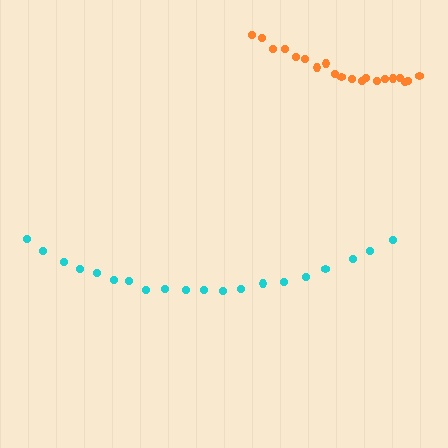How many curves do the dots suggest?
There are 2 distinct paths.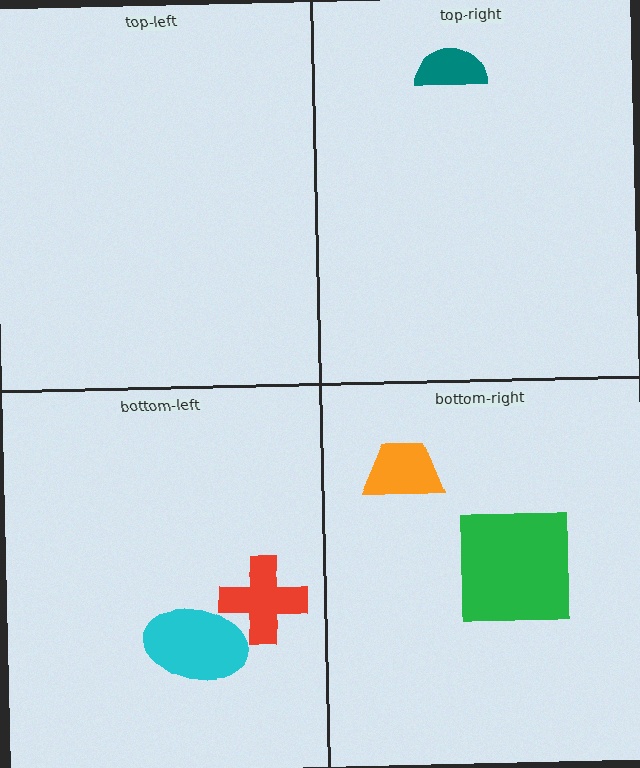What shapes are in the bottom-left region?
The cyan ellipse, the red cross.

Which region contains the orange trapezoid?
The bottom-right region.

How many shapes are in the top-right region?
1.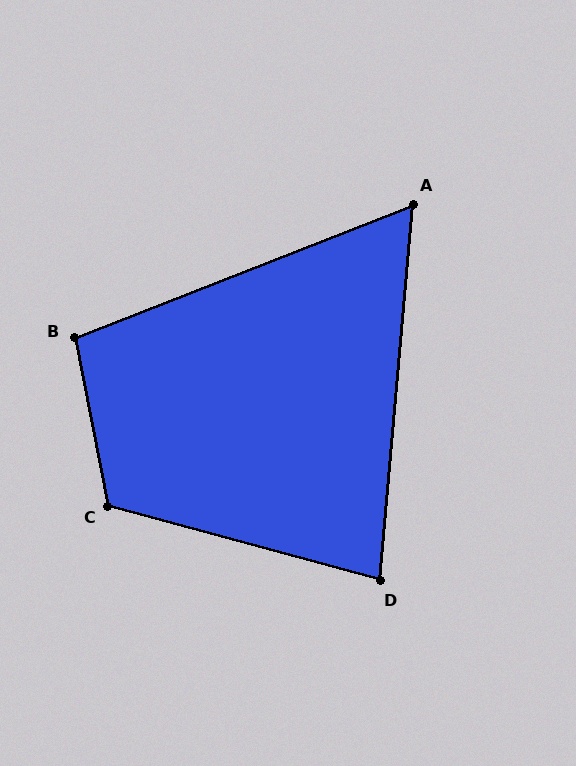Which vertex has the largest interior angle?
C, at approximately 116 degrees.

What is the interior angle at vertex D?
Approximately 80 degrees (acute).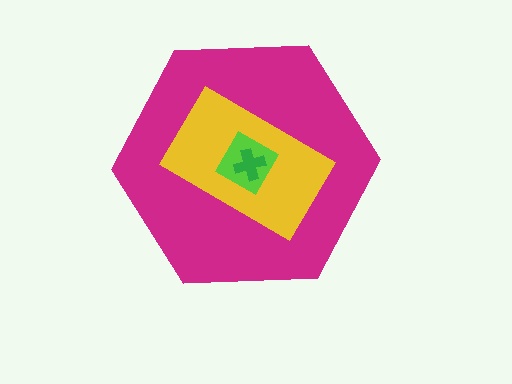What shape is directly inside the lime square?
The green cross.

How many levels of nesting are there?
4.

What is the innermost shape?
The green cross.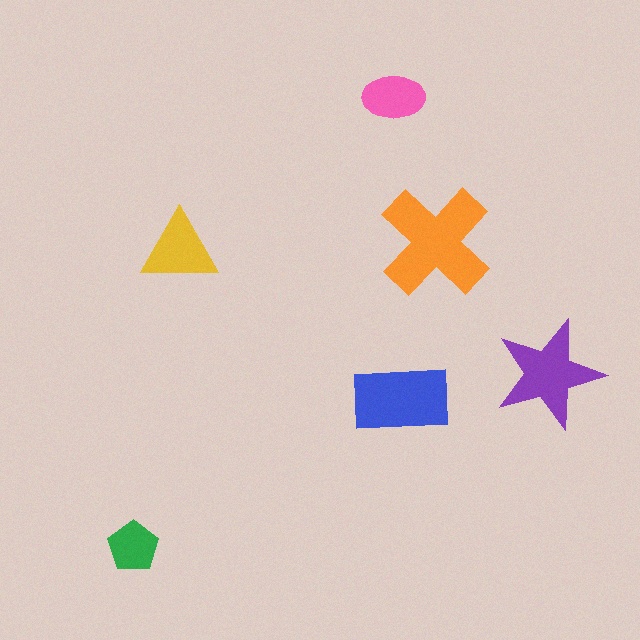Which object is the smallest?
The green pentagon.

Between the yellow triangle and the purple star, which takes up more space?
The purple star.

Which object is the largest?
The orange cross.